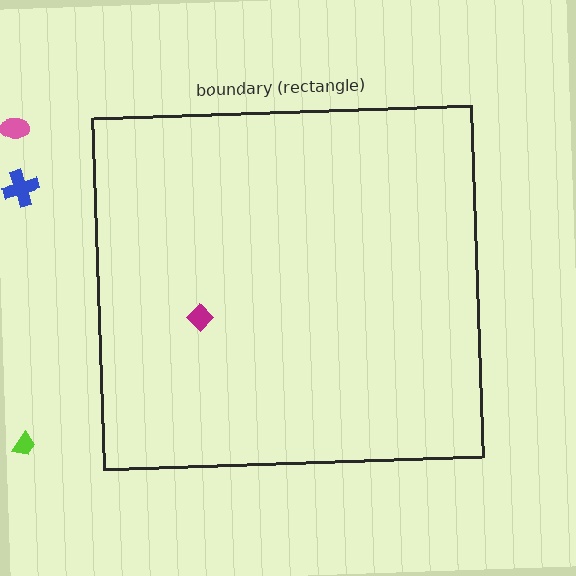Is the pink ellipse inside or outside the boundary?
Outside.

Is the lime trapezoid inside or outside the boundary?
Outside.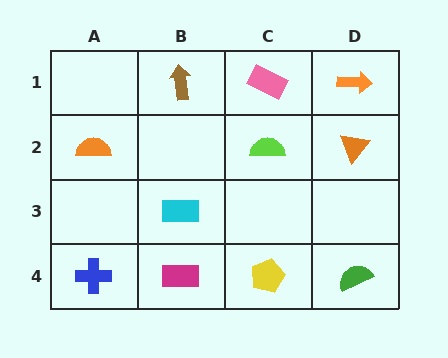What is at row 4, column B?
A magenta rectangle.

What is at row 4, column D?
A green semicircle.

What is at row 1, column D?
An orange arrow.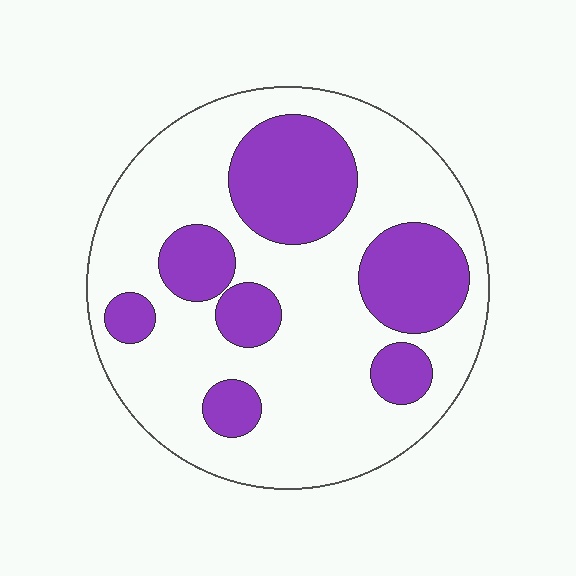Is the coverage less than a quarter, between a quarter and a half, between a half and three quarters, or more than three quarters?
Between a quarter and a half.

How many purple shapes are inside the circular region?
7.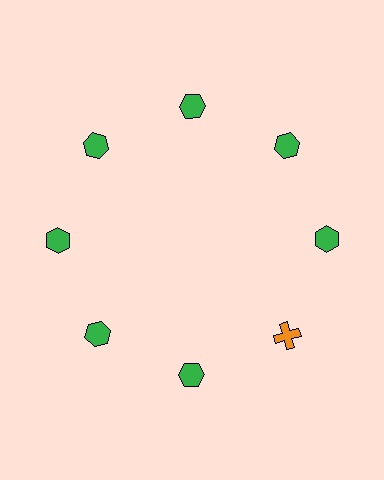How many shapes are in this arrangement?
There are 8 shapes arranged in a ring pattern.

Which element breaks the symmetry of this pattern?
The orange cross at roughly the 4 o'clock position breaks the symmetry. All other shapes are green hexagons.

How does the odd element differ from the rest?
It differs in both color (orange instead of green) and shape (cross instead of hexagon).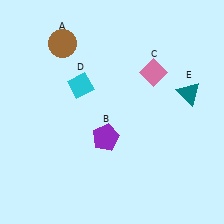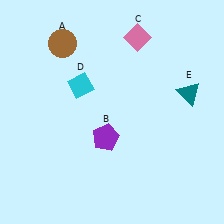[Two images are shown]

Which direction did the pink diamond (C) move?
The pink diamond (C) moved up.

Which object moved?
The pink diamond (C) moved up.